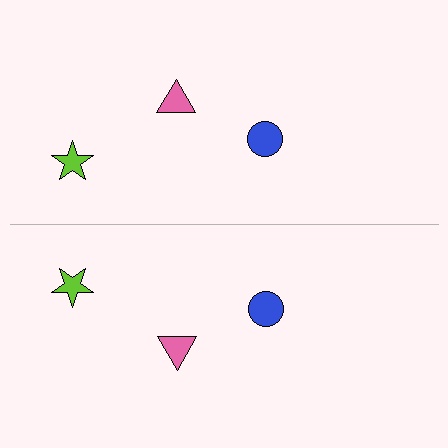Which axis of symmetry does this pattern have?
The pattern has a horizontal axis of symmetry running through the center of the image.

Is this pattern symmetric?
Yes, this pattern has bilateral (reflection) symmetry.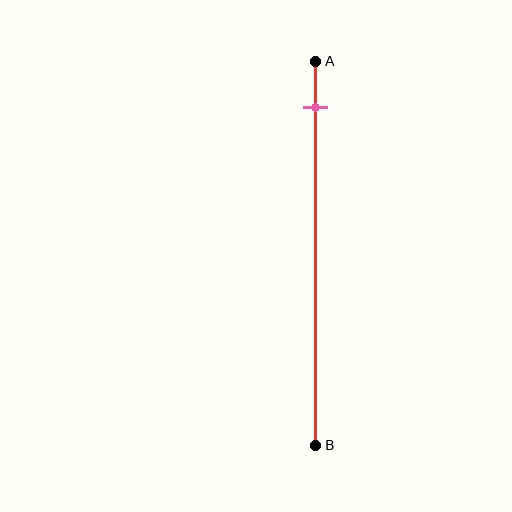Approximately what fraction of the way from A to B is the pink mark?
The pink mark is approximately 10% of the way from A to B.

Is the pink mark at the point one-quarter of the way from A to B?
No, the mark is at about 10% from A, not at the 25% one-quarter point.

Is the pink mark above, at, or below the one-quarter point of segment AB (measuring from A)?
The pink mark is above the one-quarter point of segment AB.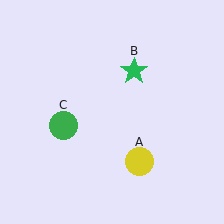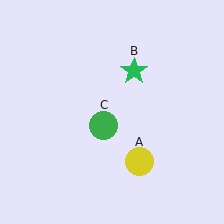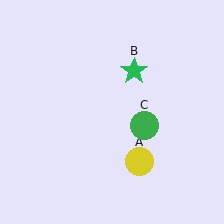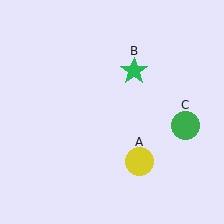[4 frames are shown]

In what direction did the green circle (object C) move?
The green circle (object C) moved right.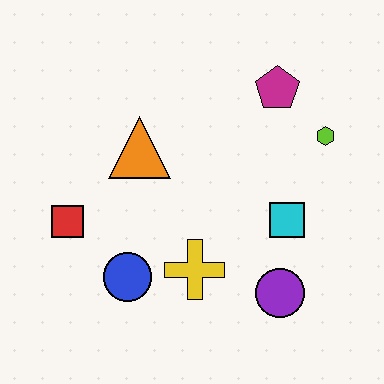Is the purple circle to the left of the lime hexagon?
Yes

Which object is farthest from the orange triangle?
The purple circle is farthest from the orange triangle.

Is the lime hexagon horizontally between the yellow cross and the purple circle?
No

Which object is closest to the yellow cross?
The blue circle is closest to the yellow cross.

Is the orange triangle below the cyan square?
No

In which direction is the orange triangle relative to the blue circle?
The orange triangle is above the blue circle.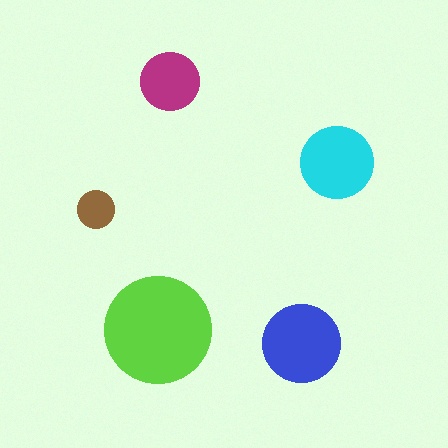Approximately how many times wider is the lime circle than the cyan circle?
About 1.5 times wider.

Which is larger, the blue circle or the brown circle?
The blue one.